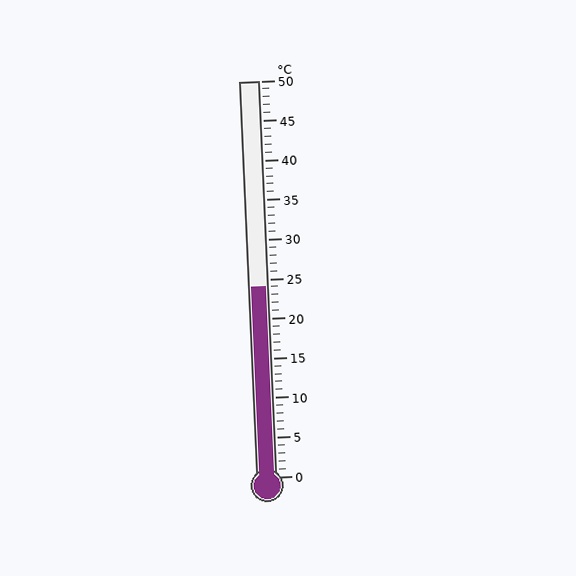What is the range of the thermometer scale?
The thermometer scale ranges from 0°C to 50°C.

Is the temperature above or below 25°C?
The temperature is below 25°C.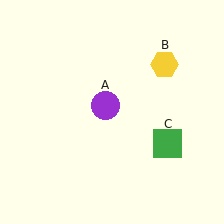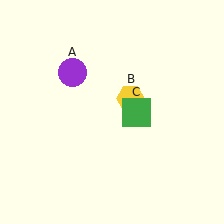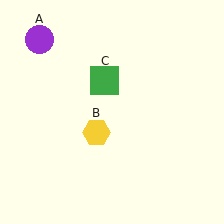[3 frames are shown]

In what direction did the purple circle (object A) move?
The purple circle (object A) moved up and to the left.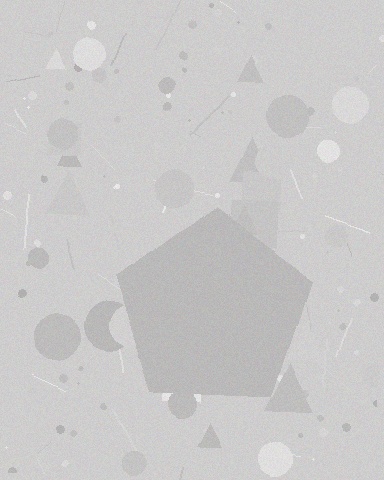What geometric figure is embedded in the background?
A pentagon is embedded in the background.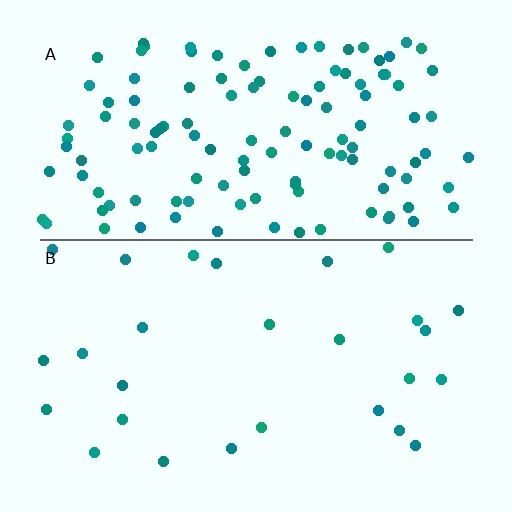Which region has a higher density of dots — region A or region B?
A (the top).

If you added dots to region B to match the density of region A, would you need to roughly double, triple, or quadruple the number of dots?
Approximately quadruple.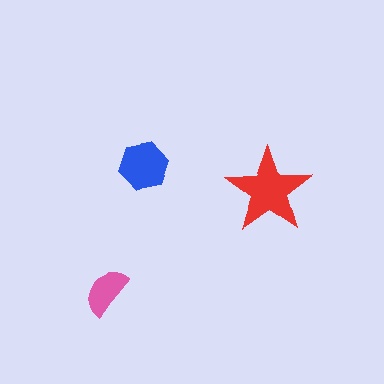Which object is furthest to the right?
The red star is rightmost.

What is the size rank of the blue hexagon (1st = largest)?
2nd.